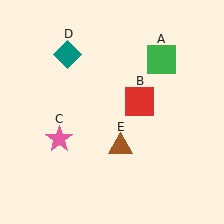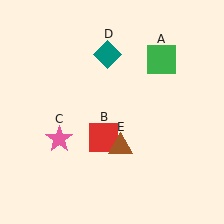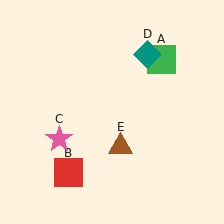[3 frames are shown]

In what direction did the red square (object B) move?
The red square (object B) moved down and to the left.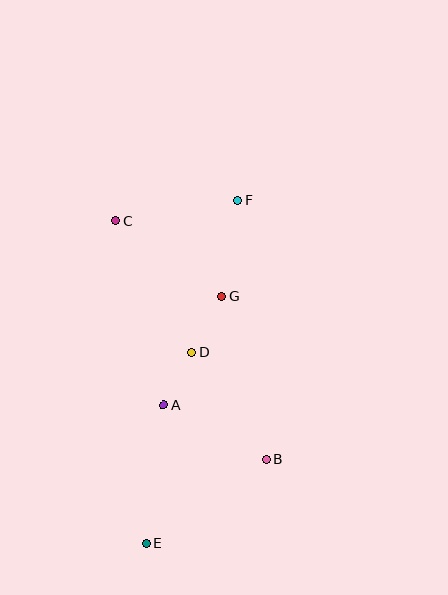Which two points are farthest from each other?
Points E and F are farthest from each other.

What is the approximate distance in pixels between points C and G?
The distance between C and G is approximately 130 pixels.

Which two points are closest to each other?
Points A and D are closest to each other.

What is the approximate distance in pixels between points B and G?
The distance between B and G is approximately 169 pixels.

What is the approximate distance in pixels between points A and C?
The distance between A and C is approximately 191 pixels.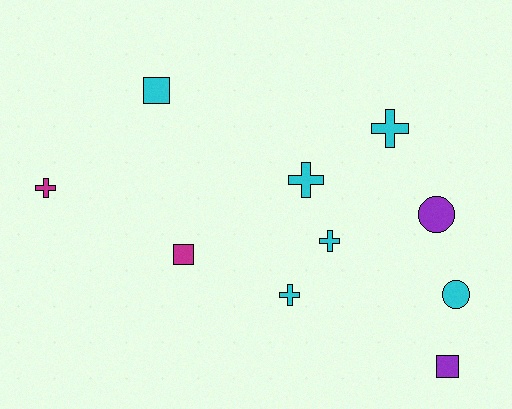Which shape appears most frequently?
Cross, with 5 objects.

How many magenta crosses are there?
There is 1 magenta cross.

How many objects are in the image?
There are 10 objects.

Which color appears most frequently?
Cyan, with 6 objects.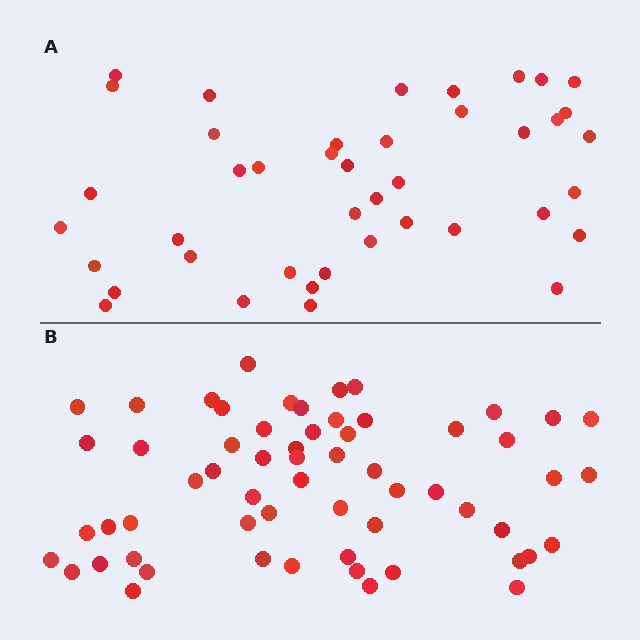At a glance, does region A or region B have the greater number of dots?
Region B (the bottom region) has more dots.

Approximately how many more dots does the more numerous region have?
Region B has approximately 20 more dots than region A.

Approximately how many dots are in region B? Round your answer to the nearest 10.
About 60 dots.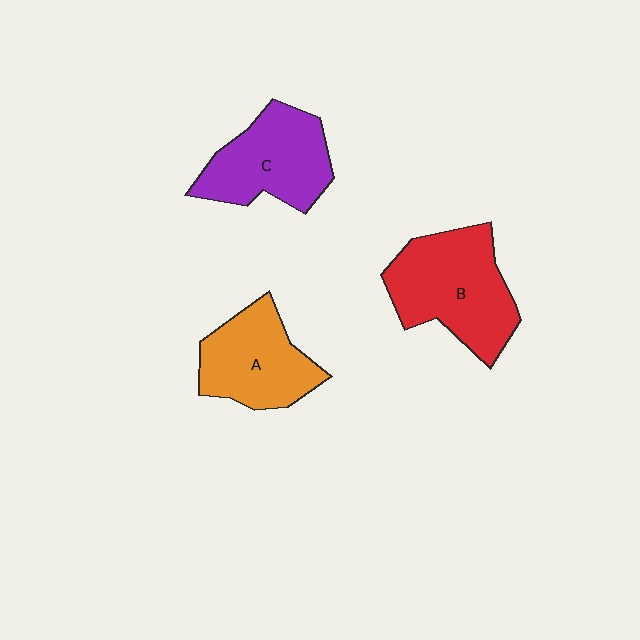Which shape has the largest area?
Shape B (red).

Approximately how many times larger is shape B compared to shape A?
Approximately 1.3 times.